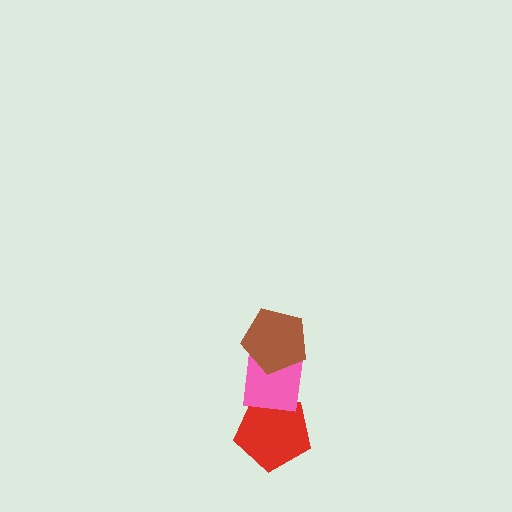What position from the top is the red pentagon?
The red pentagon is 3rd from the top.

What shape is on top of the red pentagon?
The pink square is on top of the red pentagon.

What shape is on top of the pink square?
The brown pentagon is on top of the pink square.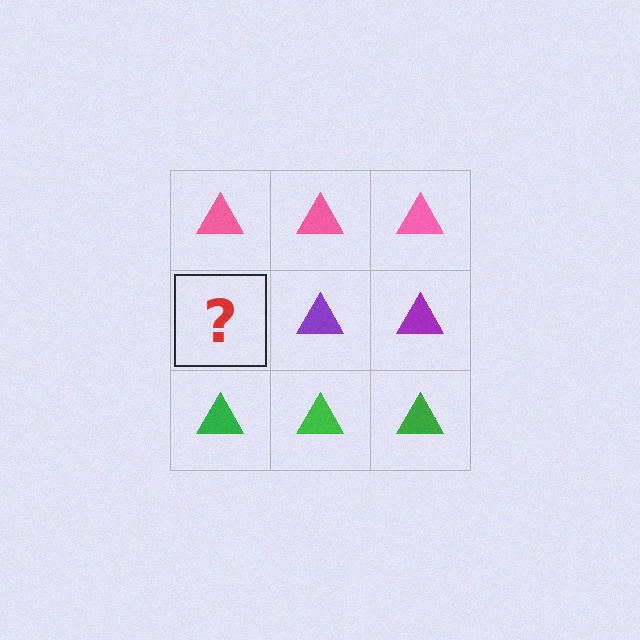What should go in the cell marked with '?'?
The missing cell should contain a purple triangle.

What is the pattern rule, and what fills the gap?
The rule is that each row has a consistent color. The gap should be filled with a purple triangle.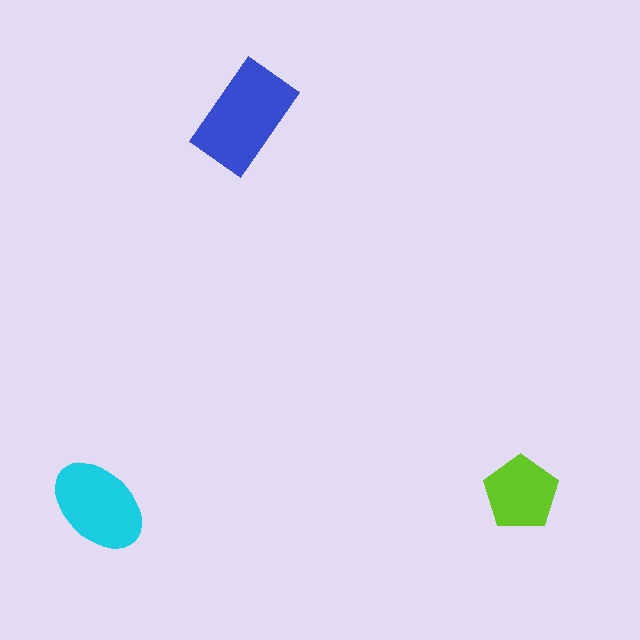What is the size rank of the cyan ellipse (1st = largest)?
2nd.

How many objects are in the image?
There are 3 objects in the image.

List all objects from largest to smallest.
The blue rectangle, the cyan ellipse, the lime pentagon.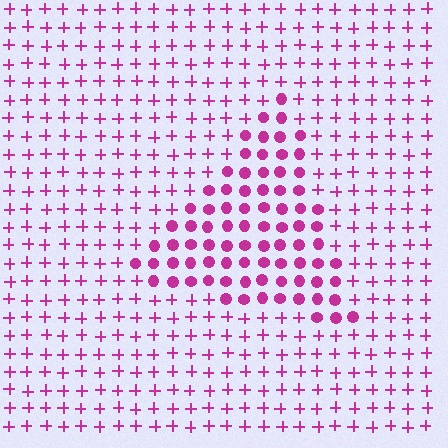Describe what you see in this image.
The image is filled with small magenta elements arranged in a uniform grid. A triangle-shaped region contains circles, while the surrounding area contains plus signs. The boundary is defined purely by the change in element shape.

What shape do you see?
I see a triangle.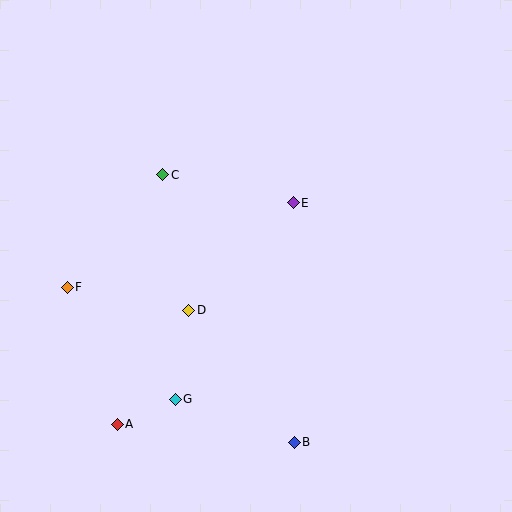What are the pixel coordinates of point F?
Point F is at (67, 287).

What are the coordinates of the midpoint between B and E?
The midpoint between B and E is at (294, 322).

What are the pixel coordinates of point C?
Point C is at (163, 175).